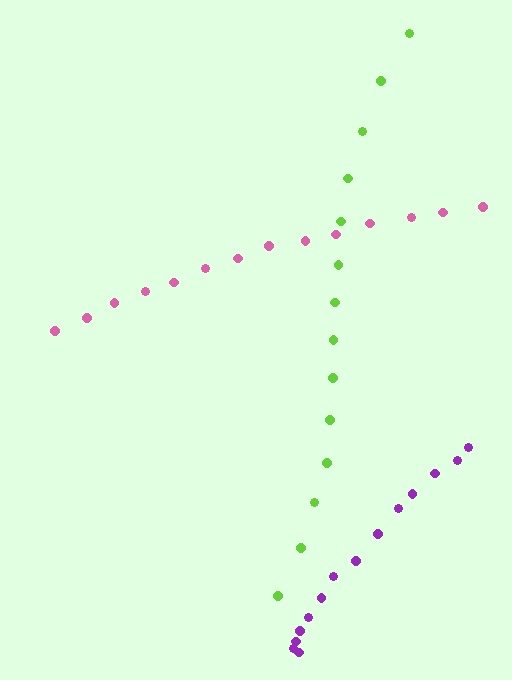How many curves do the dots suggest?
There are 3 distinct paths.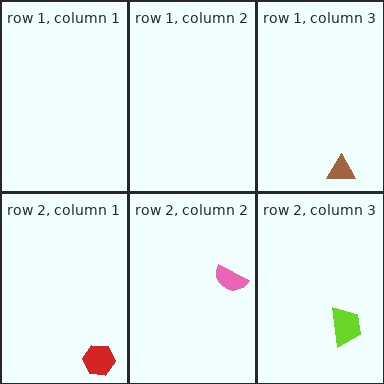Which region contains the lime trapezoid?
The row 2, column 3 region.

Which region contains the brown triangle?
The row 1, column 3 region.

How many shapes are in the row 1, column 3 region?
1.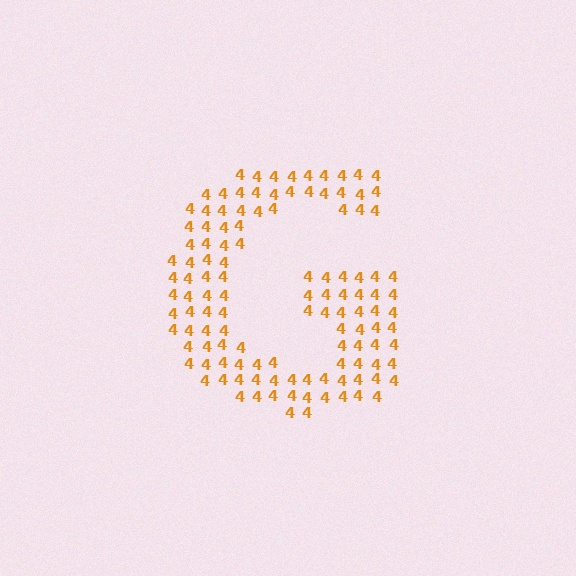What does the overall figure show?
The overall figure shows the letter G.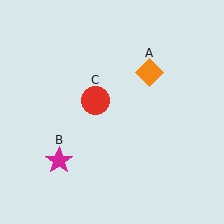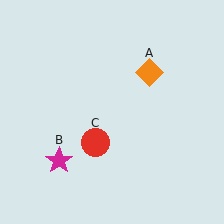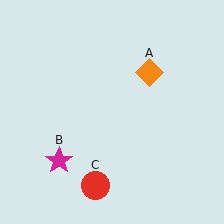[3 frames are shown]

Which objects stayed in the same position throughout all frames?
Orange diamond (object A) and magenta star (object B) remained stationary.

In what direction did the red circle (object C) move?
The red circle (object C) moved down.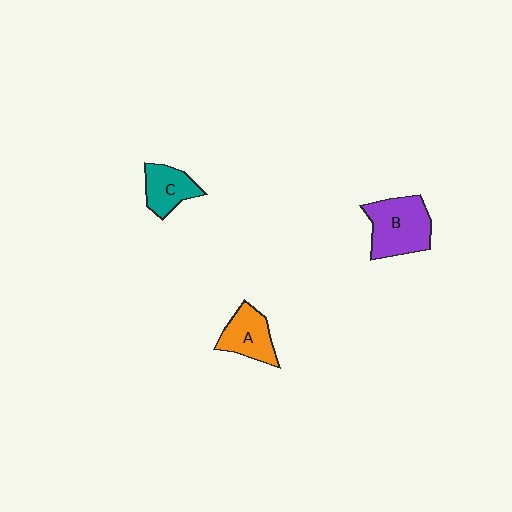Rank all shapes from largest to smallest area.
From largest to smallest: B (purple), A (orange), C (teal).